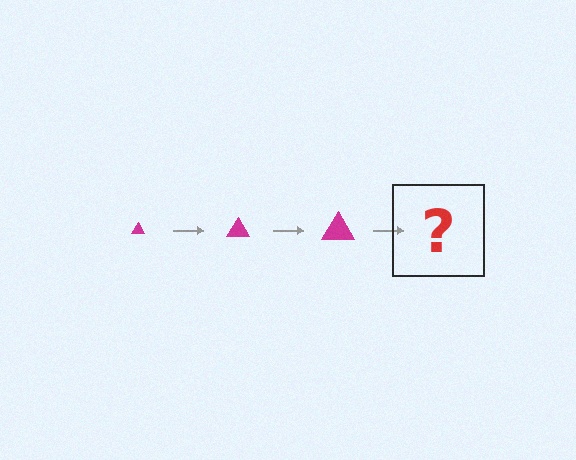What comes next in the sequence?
The next element should be a magenta triangle, larger than the previous one.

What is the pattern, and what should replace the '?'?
The pattern is that the triangle gets progressively larger each step. The '?' should be a magenta triangle, larger than the previous one.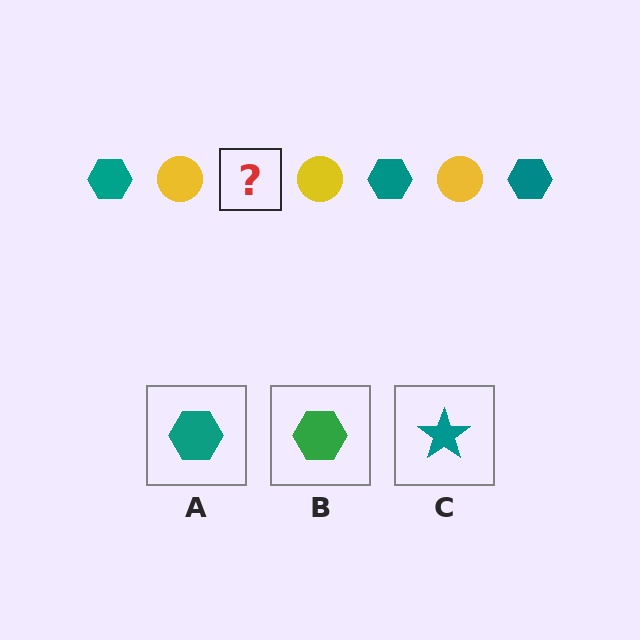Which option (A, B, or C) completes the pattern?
A.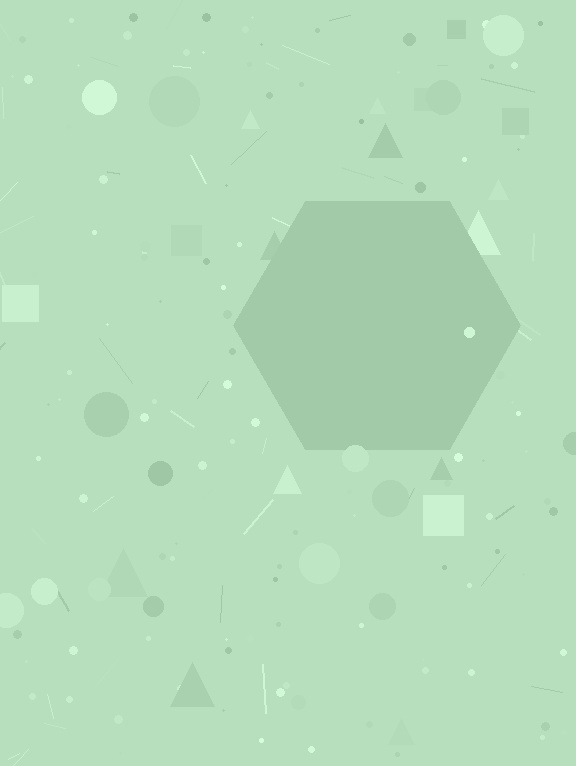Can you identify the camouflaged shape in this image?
The camouflaged shape is a hexagon.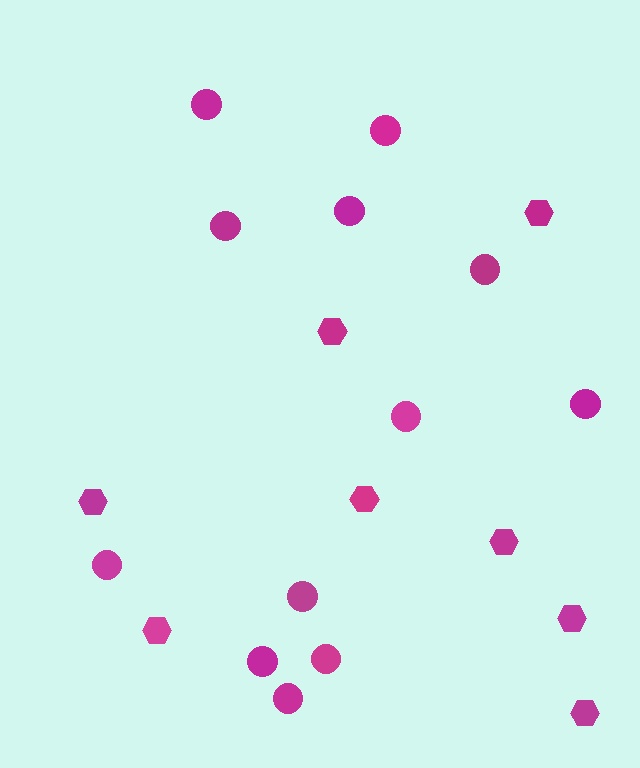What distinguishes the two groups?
There are 2 groups: one group of circles (12) and one group of hexagons (8).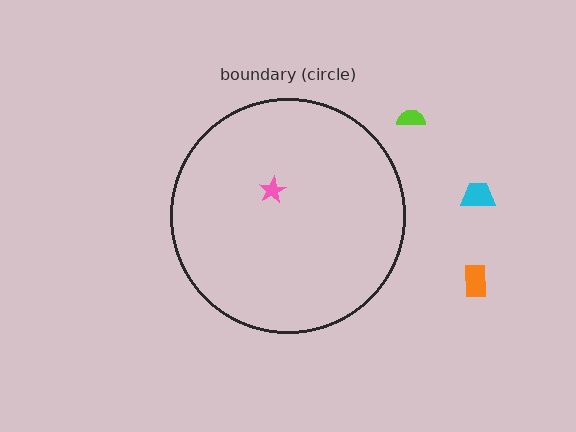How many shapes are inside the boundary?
1 inside, 3 outside.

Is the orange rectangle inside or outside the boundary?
Outside.